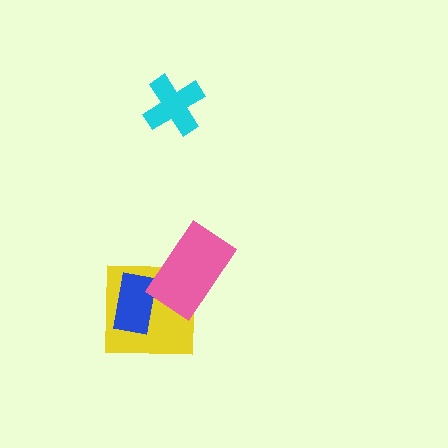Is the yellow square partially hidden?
Yes, it is partially covered by another shape.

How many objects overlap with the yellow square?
2 objects overlap with the yellow square.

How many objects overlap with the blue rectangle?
1 object overlaps with the blue rectangle.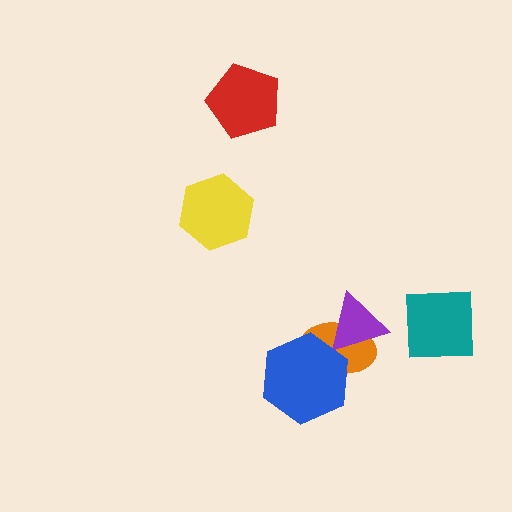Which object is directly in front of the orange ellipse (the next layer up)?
The purple triangle is directly in front of the orange ellipse.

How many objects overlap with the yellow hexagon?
0 objects overlap with the yellow hexagon.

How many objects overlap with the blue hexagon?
1 object overlaps with the blue hexagon.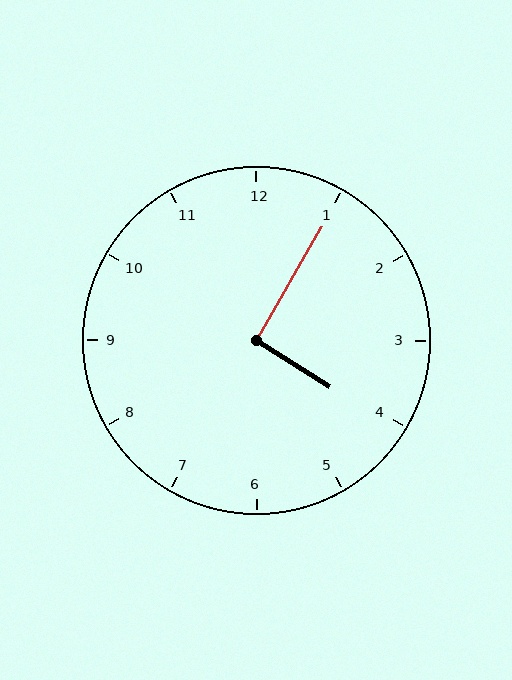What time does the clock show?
4:05.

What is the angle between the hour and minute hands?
Approximately 92 degrees.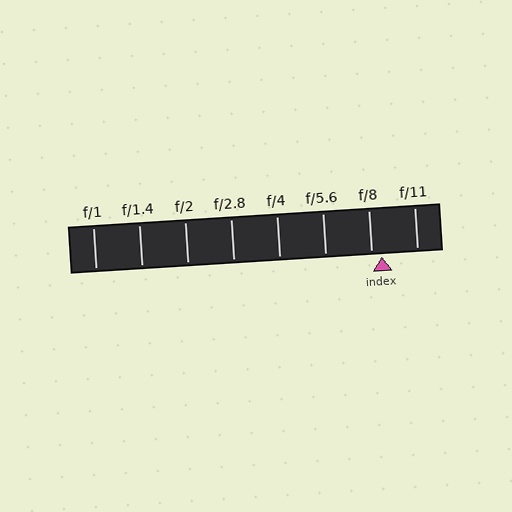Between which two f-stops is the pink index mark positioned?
The index mark is between f/8 and f/11.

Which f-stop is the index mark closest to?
The index mark is closest to f/8.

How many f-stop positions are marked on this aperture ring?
There are 8 f-stop positions marked.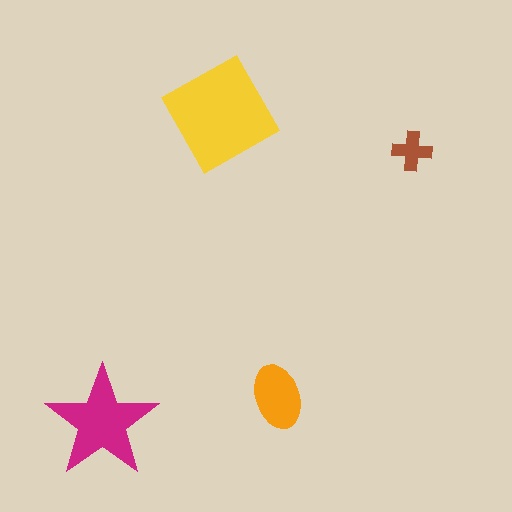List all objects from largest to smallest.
The yellow square, the magenta star, the orange ellipse, the brown cross.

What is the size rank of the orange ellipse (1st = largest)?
3rd.